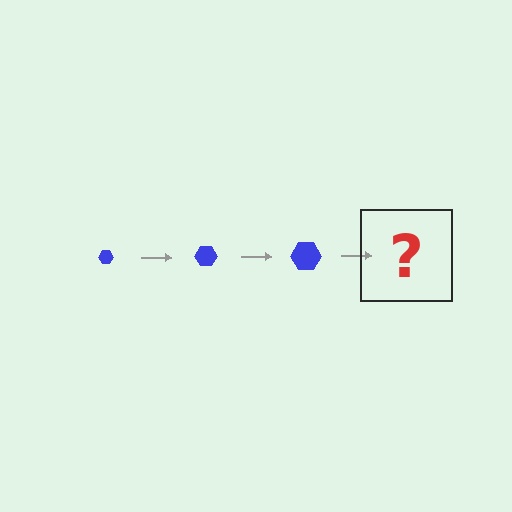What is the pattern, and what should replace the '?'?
The pattern is that the hexagon gets progressively larger each step. The '?' should be a blue hexagon, larger than the previous one.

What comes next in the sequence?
The next element should be a blue hexagon, larger than the previous one.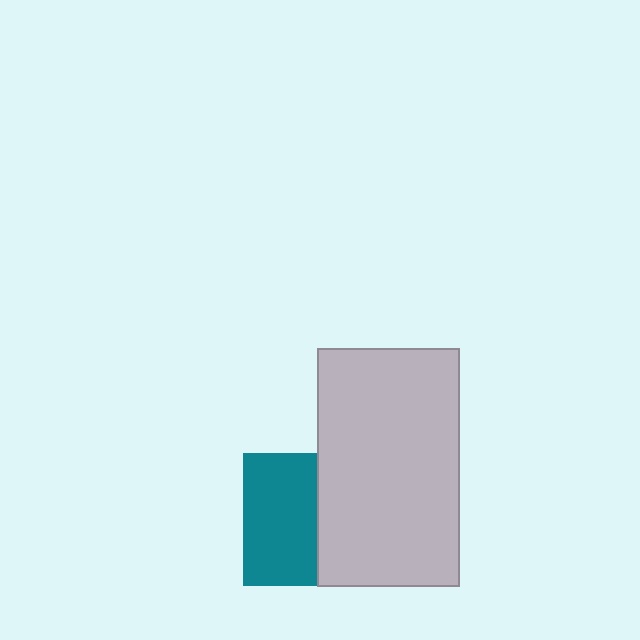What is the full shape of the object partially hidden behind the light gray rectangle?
The partially hidden object is a teal square.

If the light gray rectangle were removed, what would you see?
You would see the complete teal square.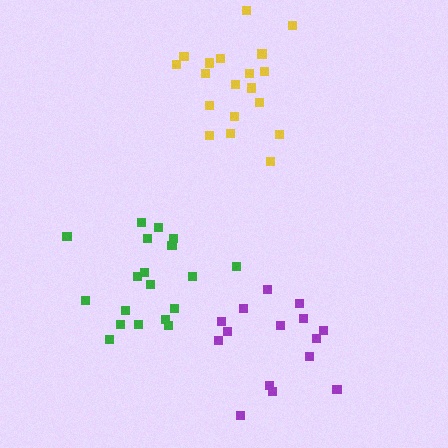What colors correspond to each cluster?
The clusters are colored: purple, yellow, green.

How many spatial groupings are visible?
There are 3 spatial groupings.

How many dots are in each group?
Group 1: 15 dots, Group 2: 19 dots, Group 3: 19 dots (53 total).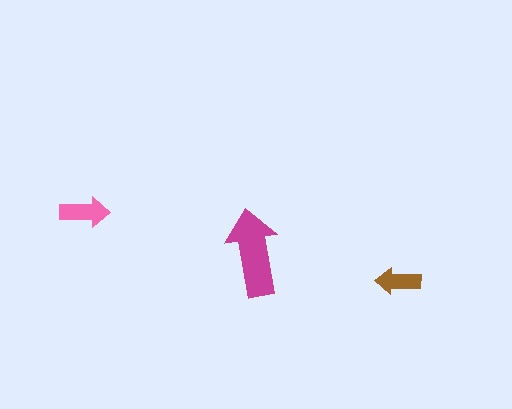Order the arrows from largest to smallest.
the magenta one, the pink one, the brown one.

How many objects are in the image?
There are 3 objects in the image.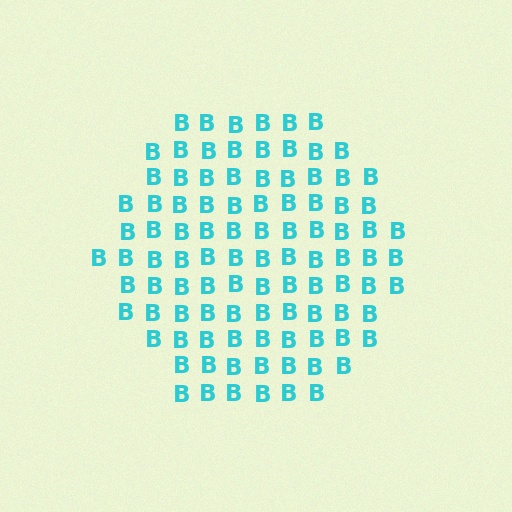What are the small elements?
The small elements are letter B's.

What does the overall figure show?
The overall figure shows a hexagon.